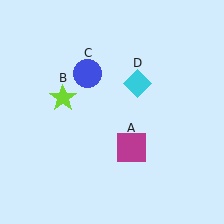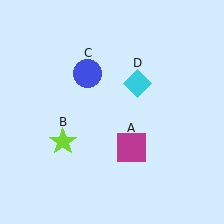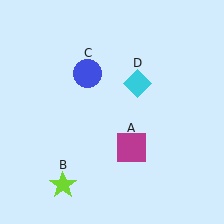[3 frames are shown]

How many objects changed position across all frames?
1 object changed position: lime star (object B).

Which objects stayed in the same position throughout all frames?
Magenta square (object A) and blue circle (object C) and cyan diamond (object D) remained stationary.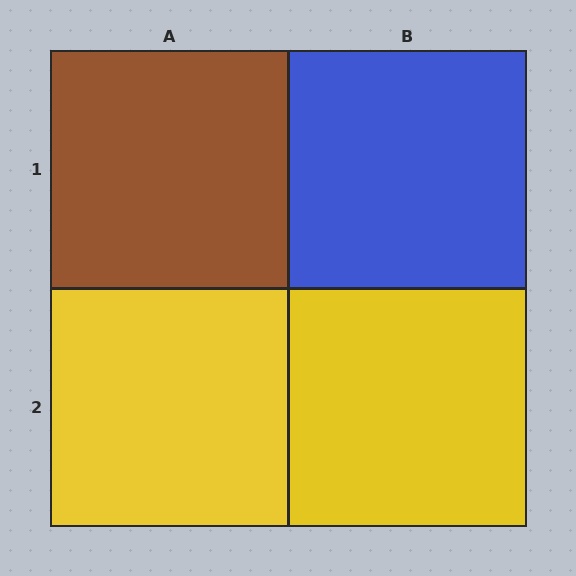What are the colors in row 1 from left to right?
Brown, blue.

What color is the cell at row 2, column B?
Yellow.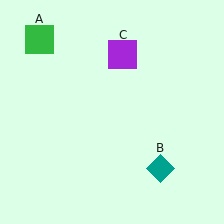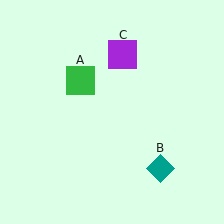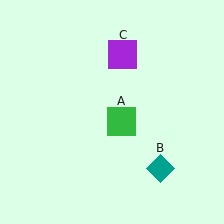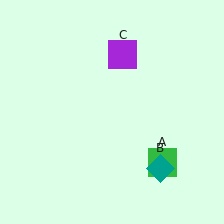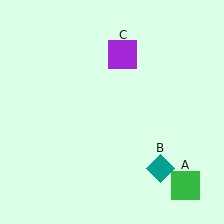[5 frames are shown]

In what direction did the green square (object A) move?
The green square (object A) moved down and to the right.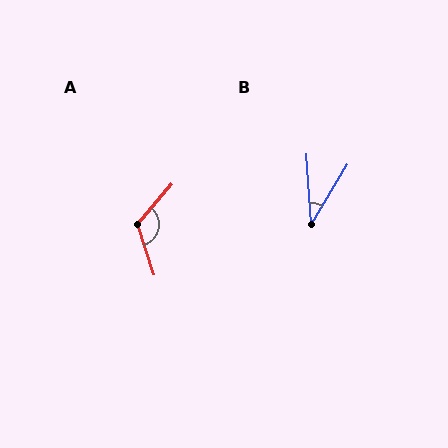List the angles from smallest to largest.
B (35°), A (121°).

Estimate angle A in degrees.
Approximately 121 degrees.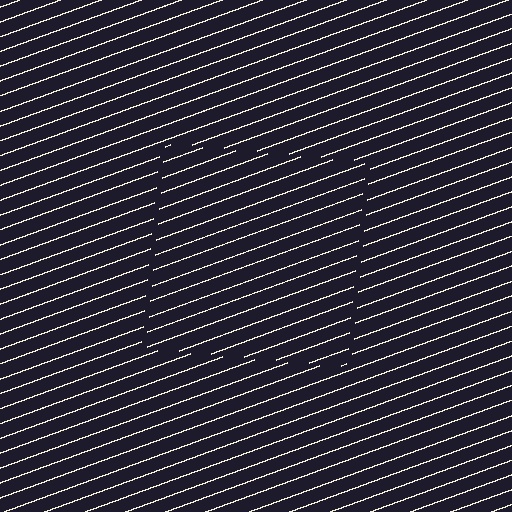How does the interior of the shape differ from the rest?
The interior of the shape contains the same grating, shifted by half a period — the contour is defined by the phase discontinuity where line-ends from the inner and outer gratings abut.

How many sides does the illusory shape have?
4 sides — the line-ends trace a square.